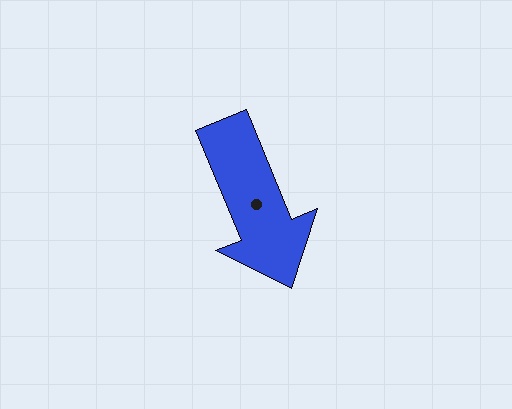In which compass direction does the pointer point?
Southeast.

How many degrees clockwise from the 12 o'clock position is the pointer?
Approximately 157 degrees.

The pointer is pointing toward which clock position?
Roughly 5 o'clock.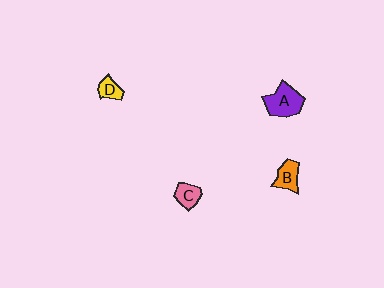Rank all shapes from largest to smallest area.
From largest to smallest: A (purple), B (orange), C (pink), D (yellow).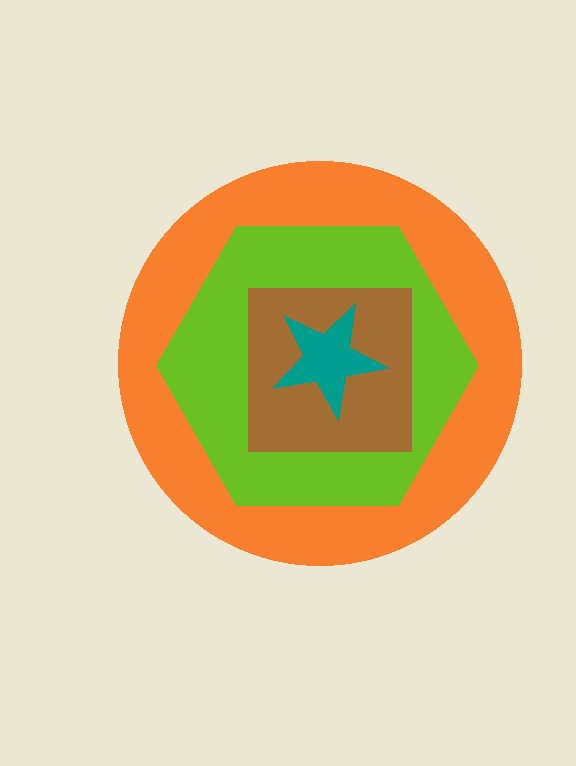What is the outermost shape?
The orange circle.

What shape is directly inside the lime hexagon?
The brown square.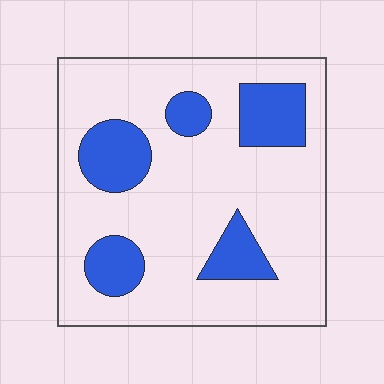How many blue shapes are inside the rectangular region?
5.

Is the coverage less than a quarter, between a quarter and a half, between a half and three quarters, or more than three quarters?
Less than a quarter.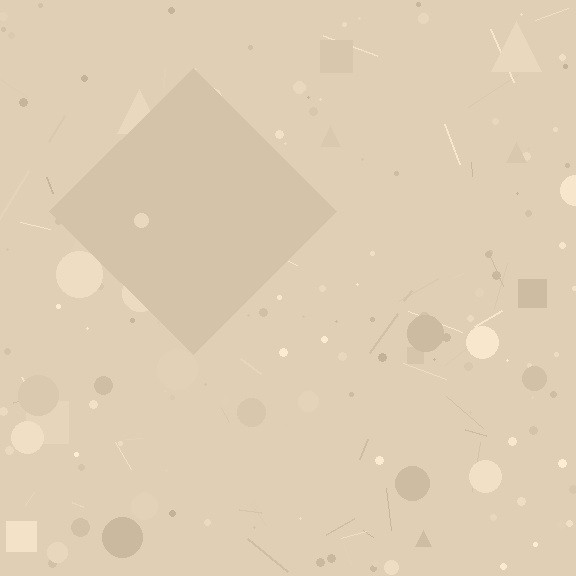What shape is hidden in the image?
A diamond is hidden in the image.